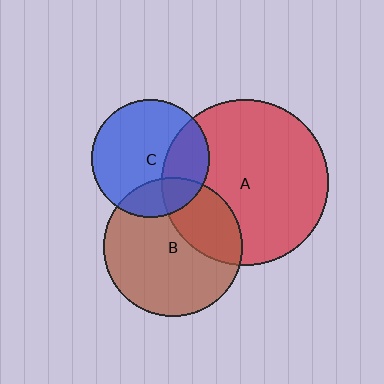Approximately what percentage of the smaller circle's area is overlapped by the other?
Approximately 20%.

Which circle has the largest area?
Circle A (red).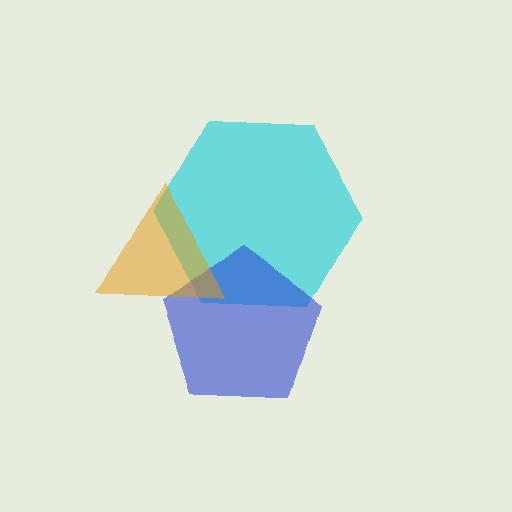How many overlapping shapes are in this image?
There are 3 overlapping shapes in the image.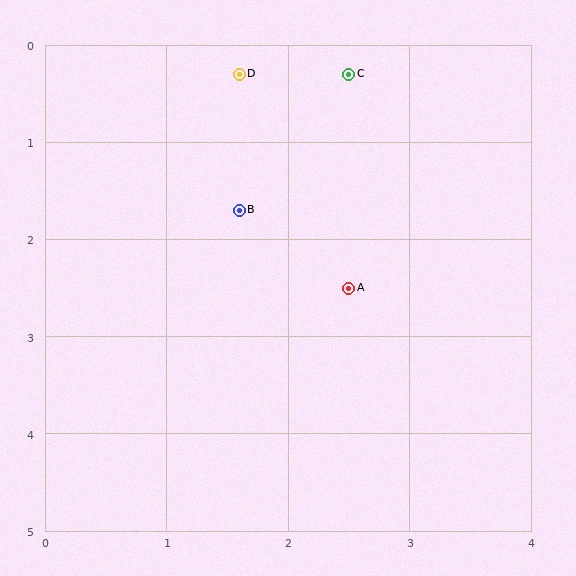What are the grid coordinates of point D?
Point D is at approximately (1.6, 0.3).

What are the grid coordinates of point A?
Point A is at approximately (2.5, 2.5).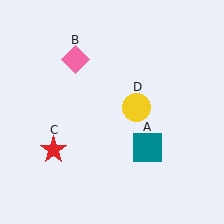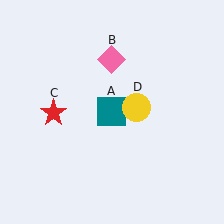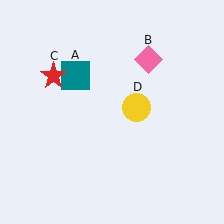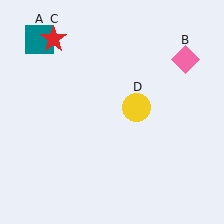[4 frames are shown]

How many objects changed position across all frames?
3 objects changed position: teal square (object A), pink diamond (object B), red star (object C).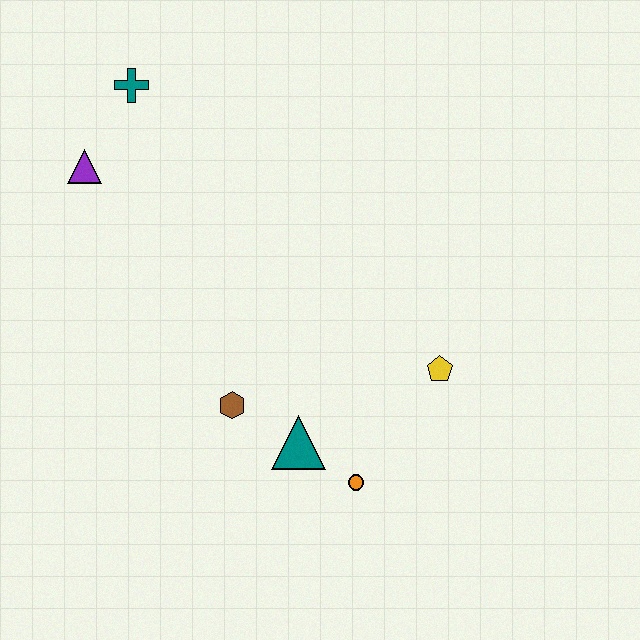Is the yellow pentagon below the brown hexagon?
No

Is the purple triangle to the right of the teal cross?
No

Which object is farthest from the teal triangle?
The teal cross is farthest from the teal triangle.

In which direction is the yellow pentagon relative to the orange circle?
The yellow pentagon is above the orange circle.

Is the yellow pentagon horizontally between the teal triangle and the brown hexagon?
No